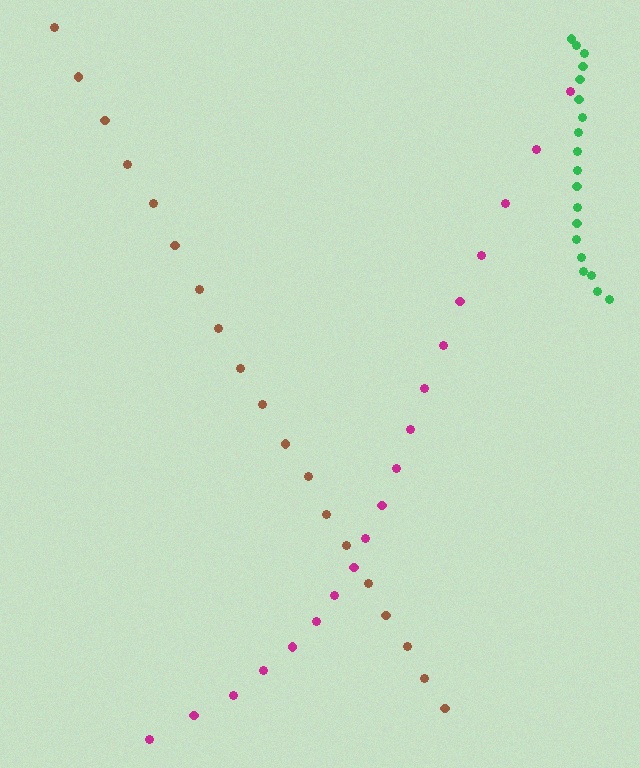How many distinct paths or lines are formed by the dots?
There are 3 distinct paths.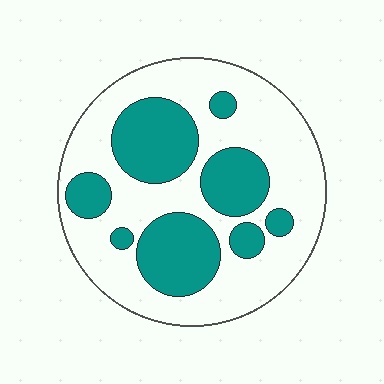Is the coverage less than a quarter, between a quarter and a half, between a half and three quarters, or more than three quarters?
Between a quarter and a half.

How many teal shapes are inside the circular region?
8.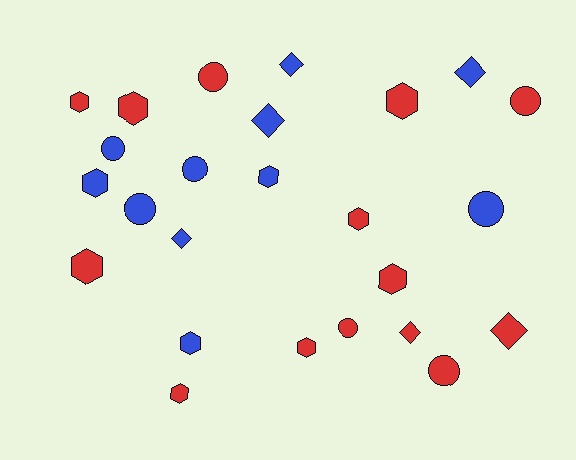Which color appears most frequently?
Red, with 14 objects.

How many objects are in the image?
There are 25 objects.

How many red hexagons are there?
There are 8 red hexagons.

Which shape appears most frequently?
Hexagon, with 11 objects.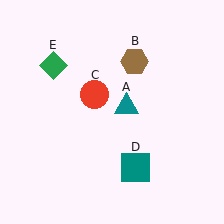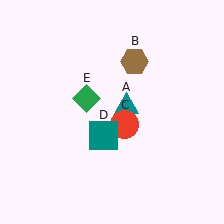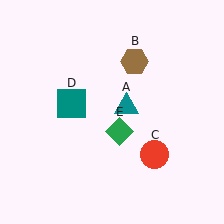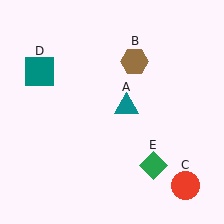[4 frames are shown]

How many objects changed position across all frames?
3 objects changed position: red circle (object C), teal square (object D), green diamond (object E).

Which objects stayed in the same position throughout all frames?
Teal triangle (object A) and brown hexagon (object B) remained stationary.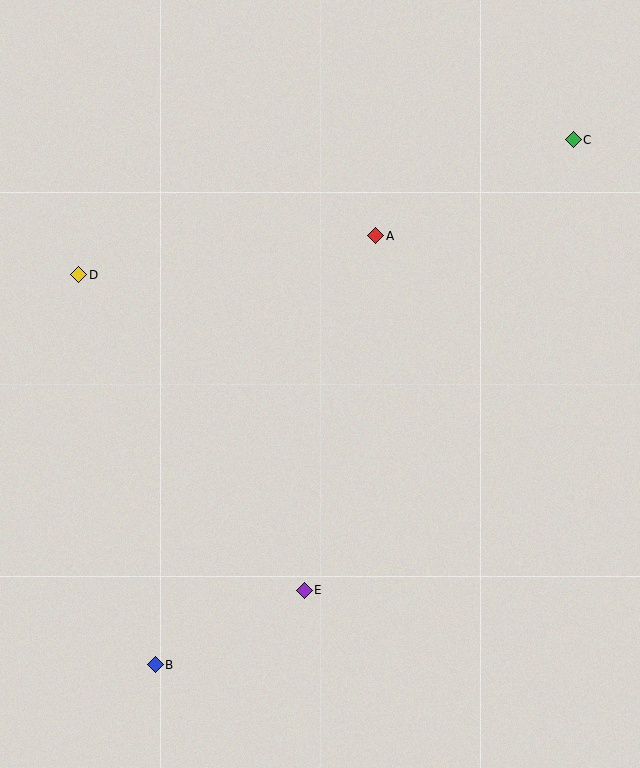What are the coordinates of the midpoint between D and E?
The midpoint between D and E is at (191, 432).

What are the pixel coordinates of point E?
Point E is at (304, 590).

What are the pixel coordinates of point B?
Point B is at (155, 665).